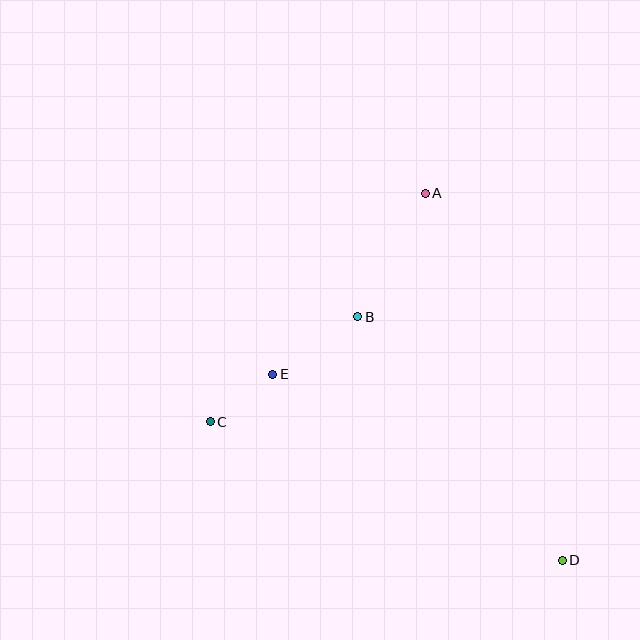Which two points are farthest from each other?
Points A and D are farthest from each other.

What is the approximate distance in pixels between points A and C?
The distance between A and C is approximately 314 pixels.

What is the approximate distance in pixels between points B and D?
The distance between B and D is approximately 318 pixels.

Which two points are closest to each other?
Points C and E are closest to each other.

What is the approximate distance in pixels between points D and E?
The distance between D and E is approximately 344 pixels.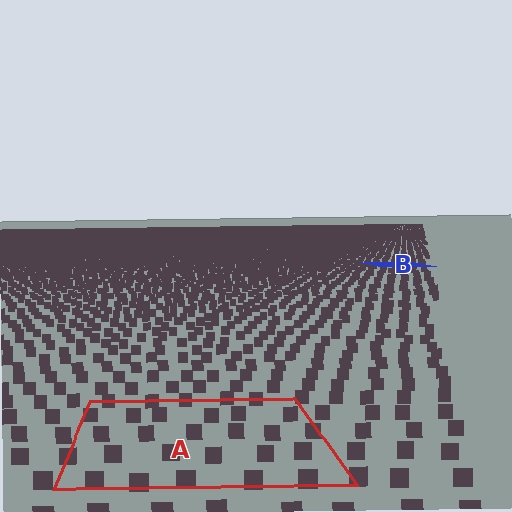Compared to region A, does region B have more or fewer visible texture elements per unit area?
Region B has more texture elements per unit area — they are packed more densely because it is farther away.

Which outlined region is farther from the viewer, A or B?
Region B is farther from the viewer — the texture elements inside it appear smaller and more densely packed.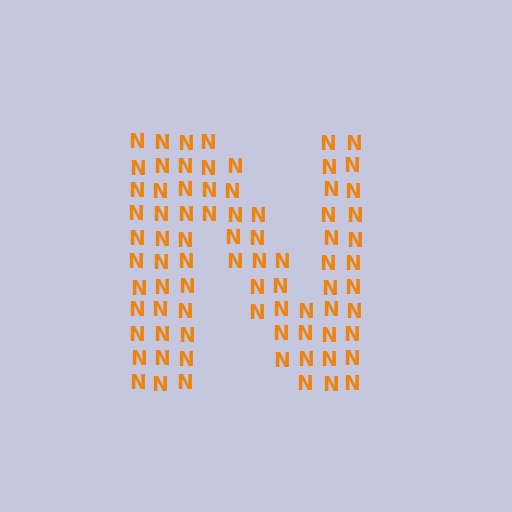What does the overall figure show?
The overall figure shows the letter N.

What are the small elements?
The small elements are letter N's.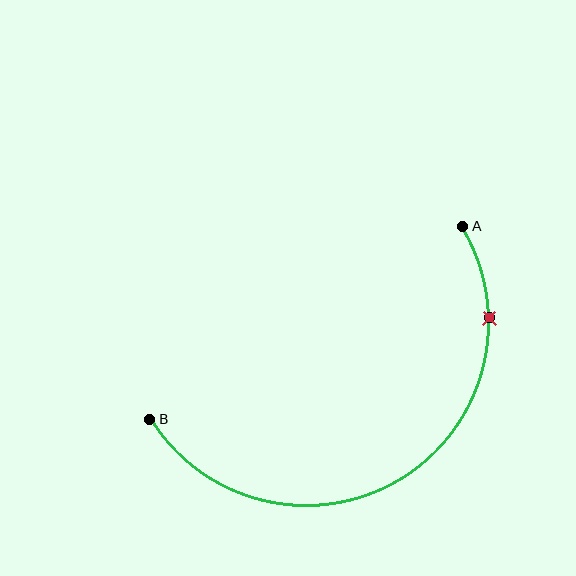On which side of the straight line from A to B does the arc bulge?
The arc bulges below the straight line connecting A and B.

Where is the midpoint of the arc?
The arc midpoint is the point on the curve farthest from the straight line joining A and B. It sits below that line.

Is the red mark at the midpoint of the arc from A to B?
No. The red mark lies on the arc but is closer to endpoint A. The arc midpoint would be at the point on the curve equidistant along the arc from both A and B.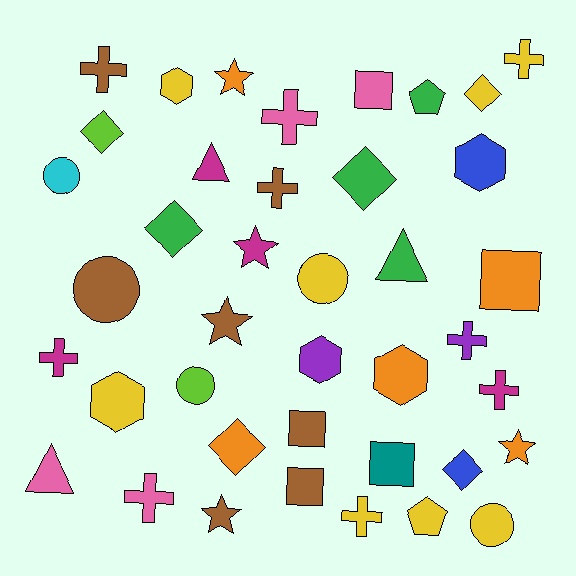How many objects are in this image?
There are 40 objects.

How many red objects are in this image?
There are no red objects.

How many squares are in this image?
There are 5 squares.